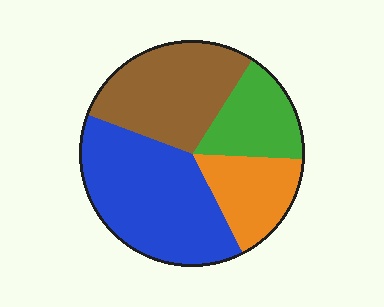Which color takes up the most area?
Blue, at roughly 40%.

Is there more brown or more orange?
Brown.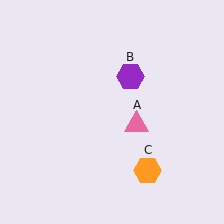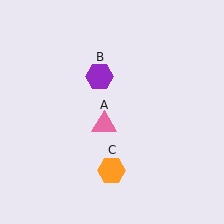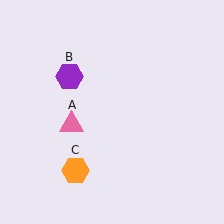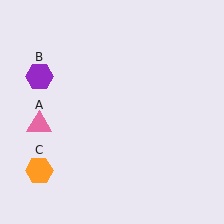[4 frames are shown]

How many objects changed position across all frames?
3 objects changed position: pink triangle (object A), purple hexagon (object B), orange hexagon (object C).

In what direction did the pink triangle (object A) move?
The pink triangle (object A) moved left.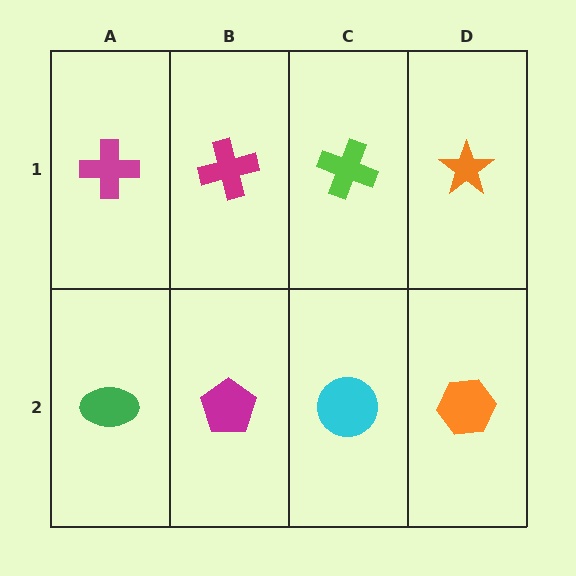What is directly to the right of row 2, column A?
A magenta pentagon.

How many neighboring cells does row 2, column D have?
2.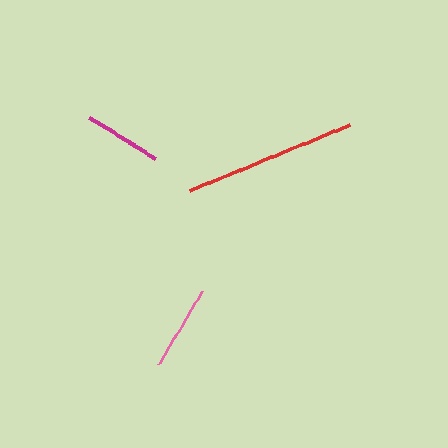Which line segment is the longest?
The red line is the longest at approximately 173 pixels.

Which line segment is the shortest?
The magenta line is the shortest at approximately 77 pixels.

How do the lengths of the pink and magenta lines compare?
The pink and magenta lines are approximately the same length.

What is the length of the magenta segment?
The magenta segment is approximately 77 pixels long.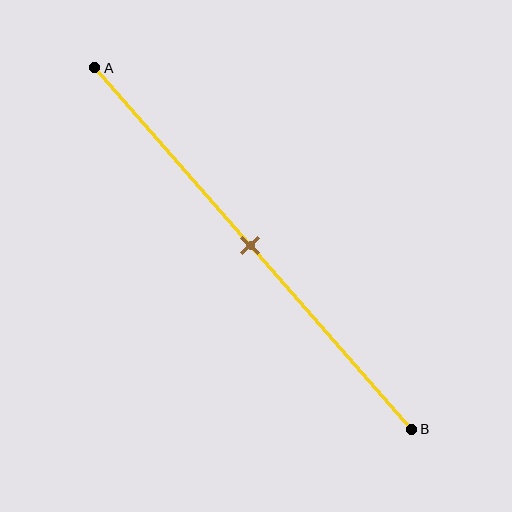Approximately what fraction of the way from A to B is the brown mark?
The brown mark is approximately 50% of the way from A to B.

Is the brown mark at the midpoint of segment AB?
Yes, the mark is approximately at the midpoint.